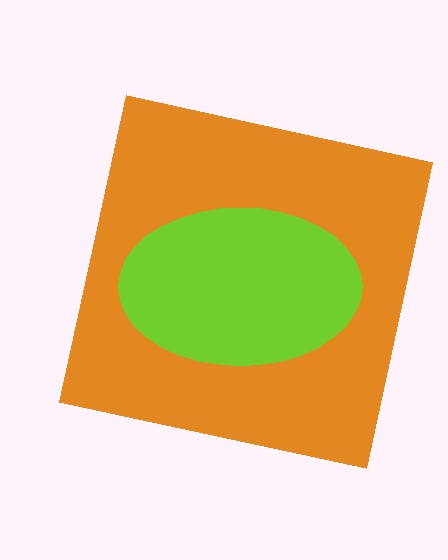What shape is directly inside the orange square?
The lime ellipse.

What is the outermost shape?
The orange square.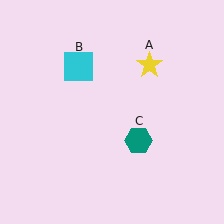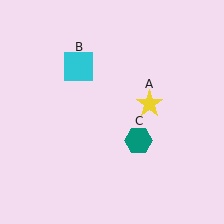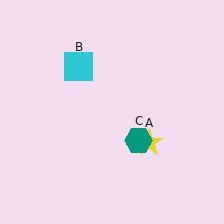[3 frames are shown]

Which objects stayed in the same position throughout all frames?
Cyan square (object B) and teal hexagon (object C) remained stationary.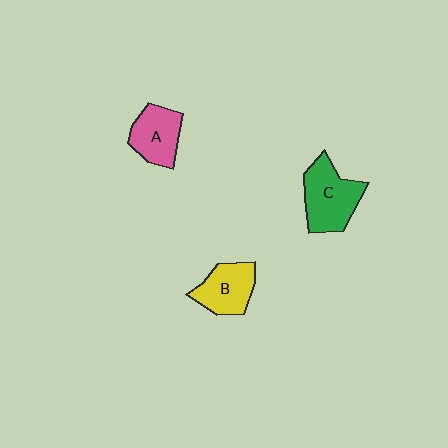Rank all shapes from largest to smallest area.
From largest to smallest: C (green), B (yellow), A (pink).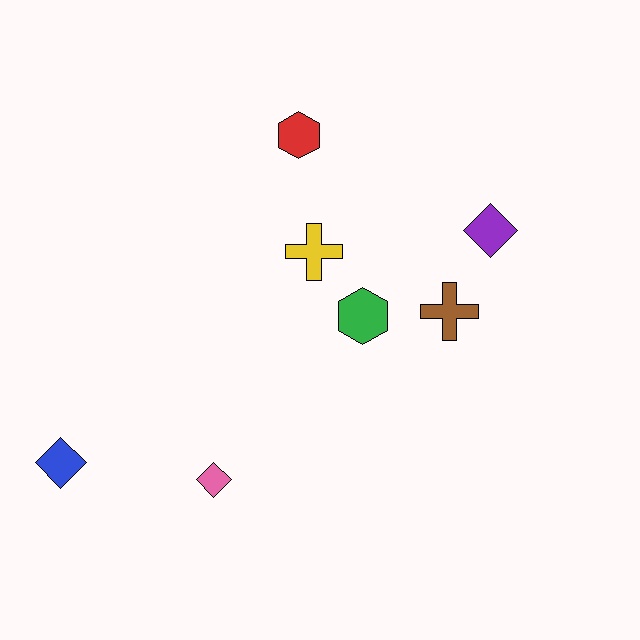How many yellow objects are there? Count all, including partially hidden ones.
There is 1 yellow object.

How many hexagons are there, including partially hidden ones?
There are 2 hexagons.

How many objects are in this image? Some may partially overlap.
There are 7 objects.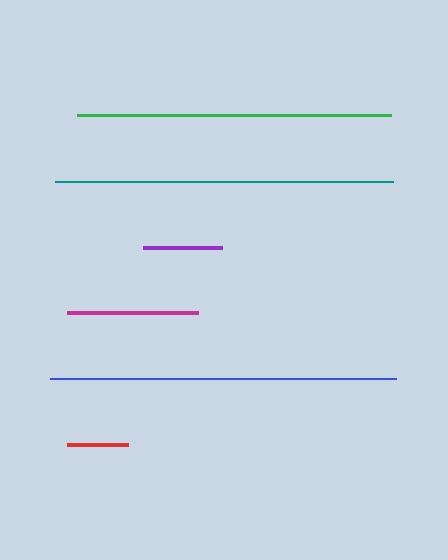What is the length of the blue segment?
The blue segment is approximately 347 pixels long.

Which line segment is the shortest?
The red line is the shortest at approximately 61 pixels.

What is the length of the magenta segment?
The magenta segment is approximately 131 pixels long.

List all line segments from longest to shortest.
From longest to shortest: blue, teal, green, magenta, purple, red.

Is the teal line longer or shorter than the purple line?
The teal line is longer than the purple line.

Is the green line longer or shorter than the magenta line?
The green line is longer than the magenta line.